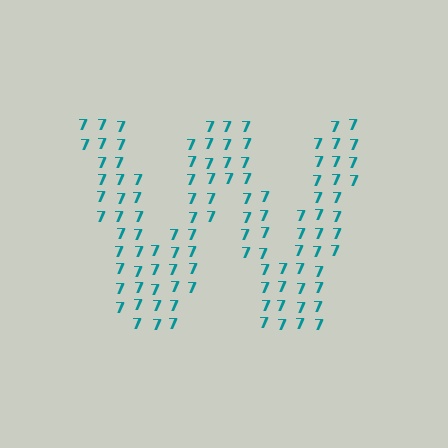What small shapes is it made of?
It is made of small digit 7's.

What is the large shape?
The large shape is the letter W.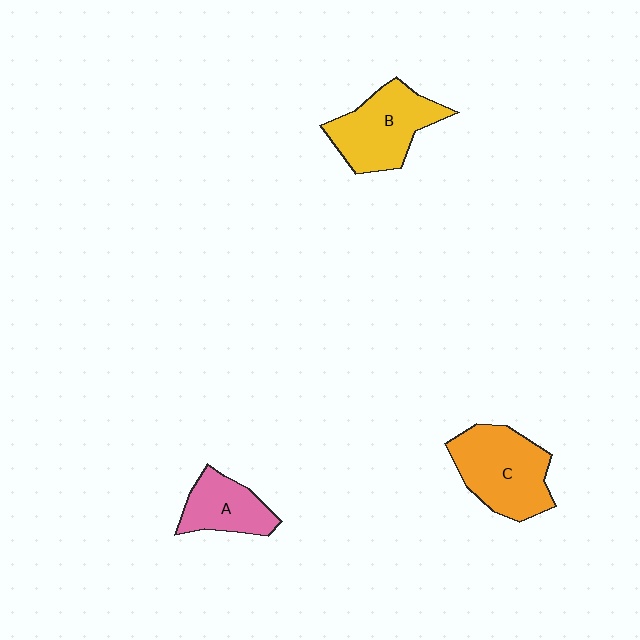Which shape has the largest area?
Shape C (orange).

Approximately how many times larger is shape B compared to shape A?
Approximately 1.5 times.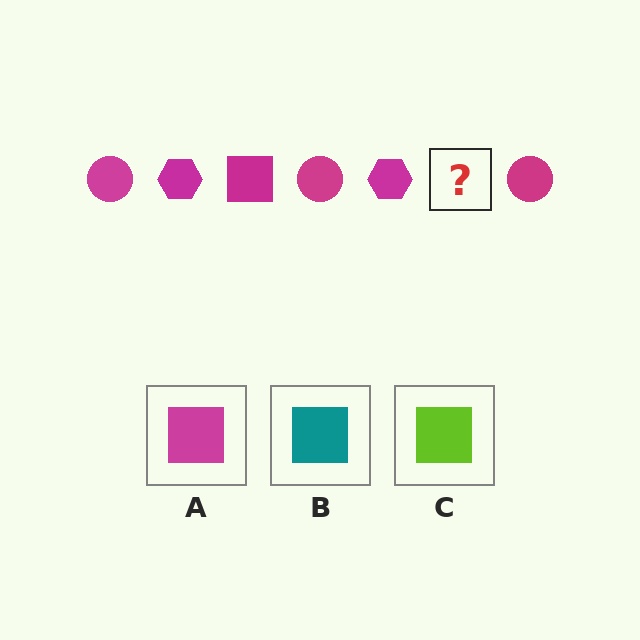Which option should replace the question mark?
Option A.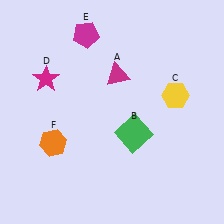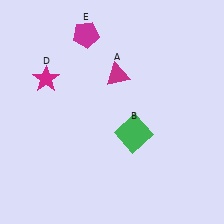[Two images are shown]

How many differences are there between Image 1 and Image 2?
There are 2 differences between the two images.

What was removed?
The yellow hexagon (C), the orange hexagon (F) were removed in Image 2.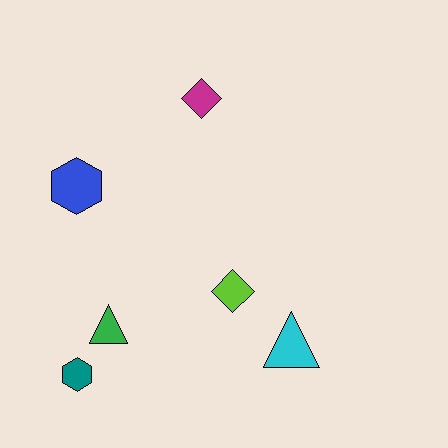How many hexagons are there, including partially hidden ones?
There are 2 hexagons.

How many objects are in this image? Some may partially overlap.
There are 6 objects.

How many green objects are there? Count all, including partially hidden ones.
There is 1 green object.